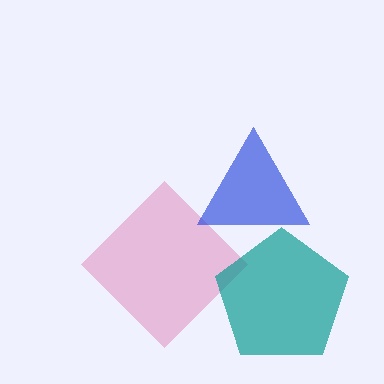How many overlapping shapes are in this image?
There are 3 overlapping shapes in the image.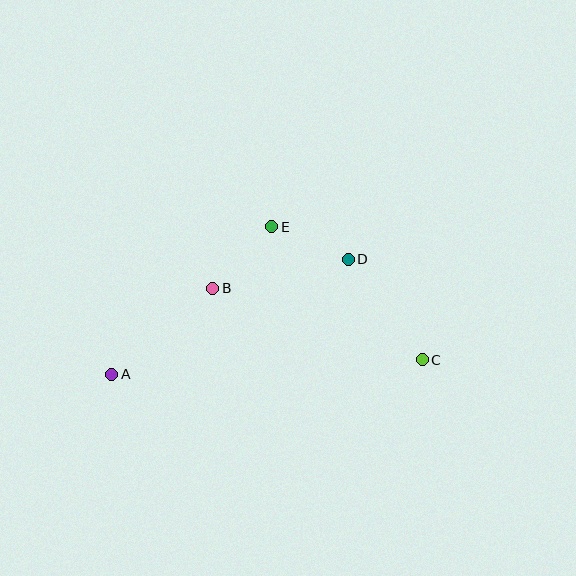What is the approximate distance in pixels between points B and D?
The distance between B and D is approximately 139 pixels.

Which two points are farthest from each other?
Points A and C are farthest from each other.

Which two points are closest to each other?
Points D and E are closest to each other.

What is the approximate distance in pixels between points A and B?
The distance between A and B is approximately 133 pixels.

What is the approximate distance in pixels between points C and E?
The distance between C and E is approximately 201 pixels.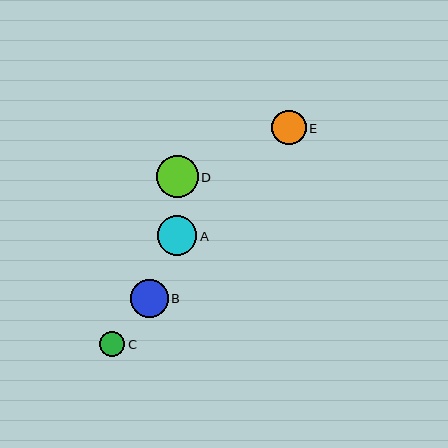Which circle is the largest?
Circle D is the largest with a size of approximately 41 pixels.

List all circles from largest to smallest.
From largest to smallest: D, A, B, E, C.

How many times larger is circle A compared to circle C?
Circle A is approximately 1.6 times the size of circle C.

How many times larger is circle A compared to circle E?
Circle A is approximately 1.2 times the size of circle E.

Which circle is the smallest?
Circle C is the smallest with a size of approximately 25 pixels.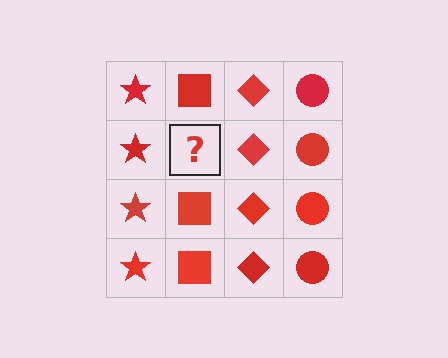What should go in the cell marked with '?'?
The missing cell should contain a red square.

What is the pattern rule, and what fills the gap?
The rule is that each column has a consistent shape. The gap should be filled with a red square.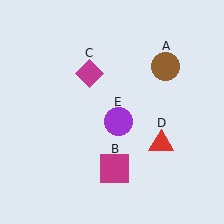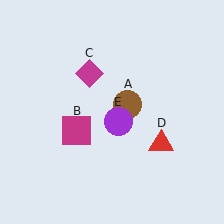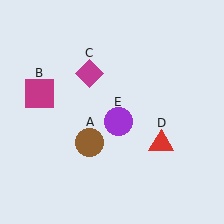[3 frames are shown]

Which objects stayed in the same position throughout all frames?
Magenta diamond (object C) and red triangle (object D) and purple circle (object E) remained stationary.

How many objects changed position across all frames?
2 objects changed position: brown circle (object A), magenta square (object B).